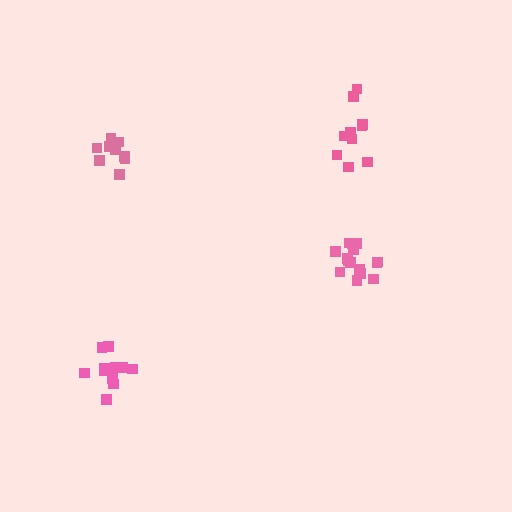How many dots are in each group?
Group 1: 12 dots, Group 2: 10 dots, Group 3: 15 dots, Group 4: 10 dots (47 total).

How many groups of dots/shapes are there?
There are 4 groups.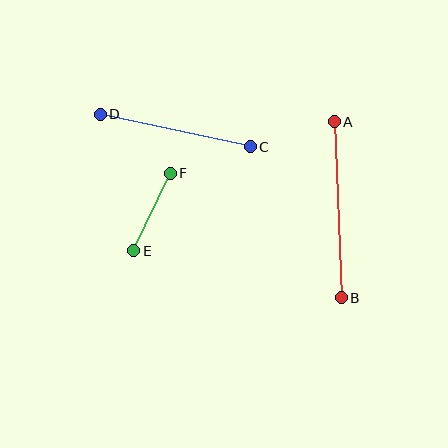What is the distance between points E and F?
The distance is approximately 85 pixels.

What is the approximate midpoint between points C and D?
The midpoint is at approximately (175, 131) pixels.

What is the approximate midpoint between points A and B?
The midpoint is at approximately (338, 210) pixels.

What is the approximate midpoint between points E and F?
The midpoint is at approximately (152, 212) pixels.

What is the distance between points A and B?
The distance is approximately 176 pixels.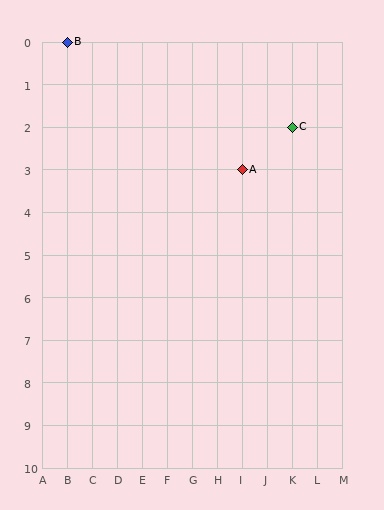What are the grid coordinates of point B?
Point B is at grid coordinates (B, 0).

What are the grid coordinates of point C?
Point C is at grid coordinates (K, 2).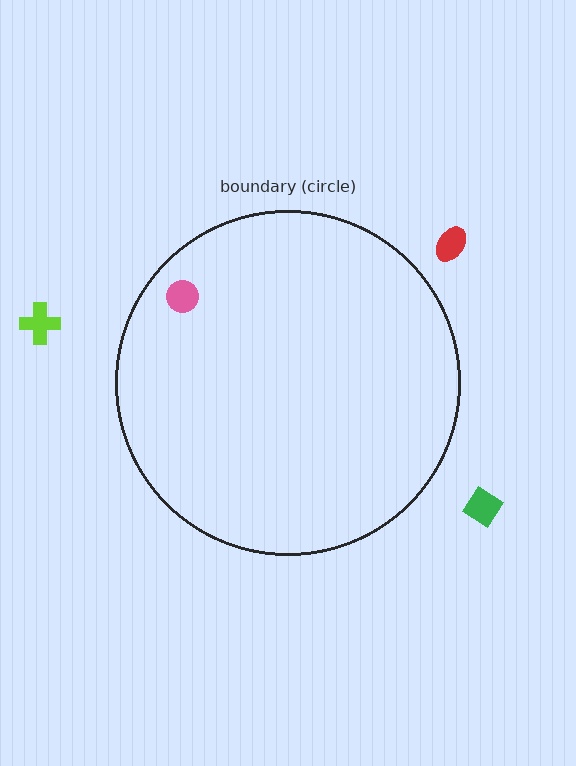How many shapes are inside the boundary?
1 inside, 3 outside.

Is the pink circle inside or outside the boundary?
Inside.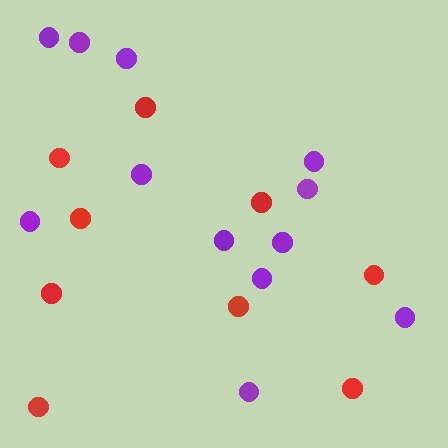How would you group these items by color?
There are 2 groups: one group of red circles (9) and one group of purple circles (12).